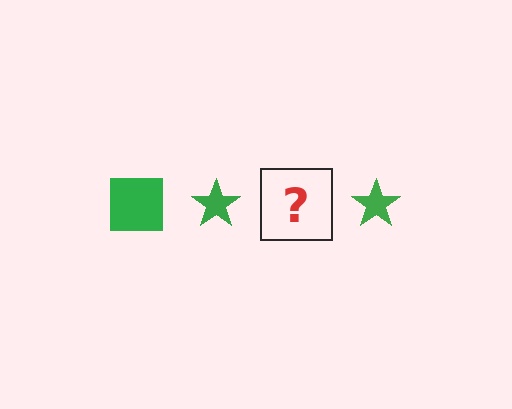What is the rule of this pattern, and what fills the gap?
The rule is that the pattern cycles through square, star shapes in green. The gap should be filled with a green square.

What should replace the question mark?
The question mark should be replaced with a green square.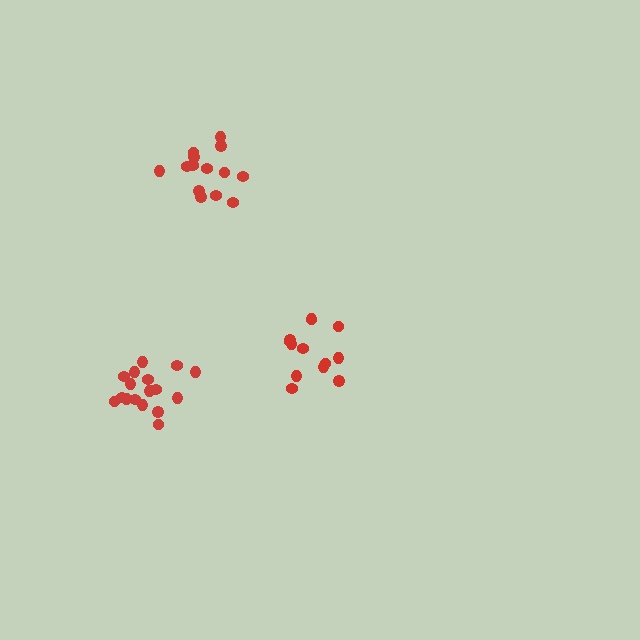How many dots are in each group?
Group 1: 13 dots, Group 2: 14 dots, Group 3: 17 dots (44 total).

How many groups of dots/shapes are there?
There are 3 groups.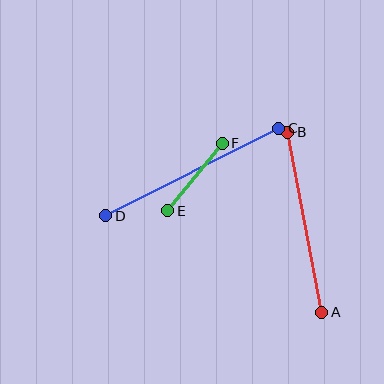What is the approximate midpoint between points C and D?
The midpoint is at approximately (192, 172) pixels.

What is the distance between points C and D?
The distance is approximately 194 pixels.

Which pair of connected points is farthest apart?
Points C and D are farthest apart.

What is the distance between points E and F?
The distance is approximately 87 pixels.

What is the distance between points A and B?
The distance is approximately 183 pixels.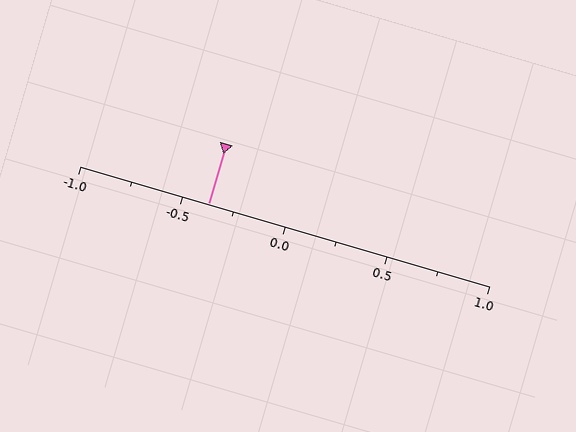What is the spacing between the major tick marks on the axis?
The major ticks are spaced 0.5 apart.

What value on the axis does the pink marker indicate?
The marker indicates approximately -0.38.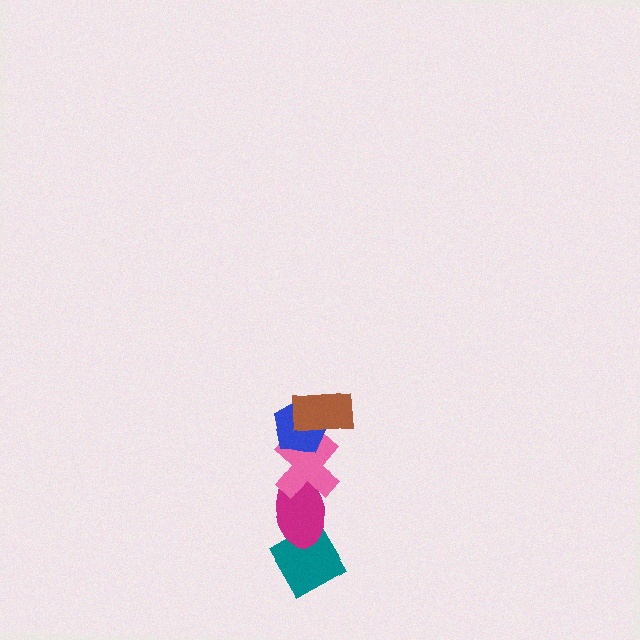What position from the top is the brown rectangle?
The brown rectangle is 1st from the top.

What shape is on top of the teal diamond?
The magenta ellipse is on top of the teal diamond.